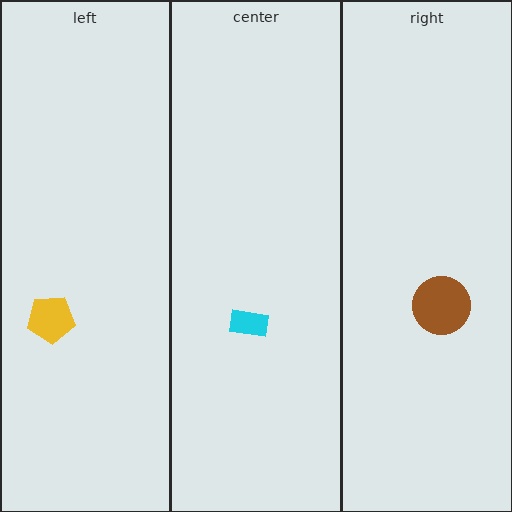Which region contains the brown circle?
The right region.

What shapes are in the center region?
The cyan rectangle.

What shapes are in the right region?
The brown circle.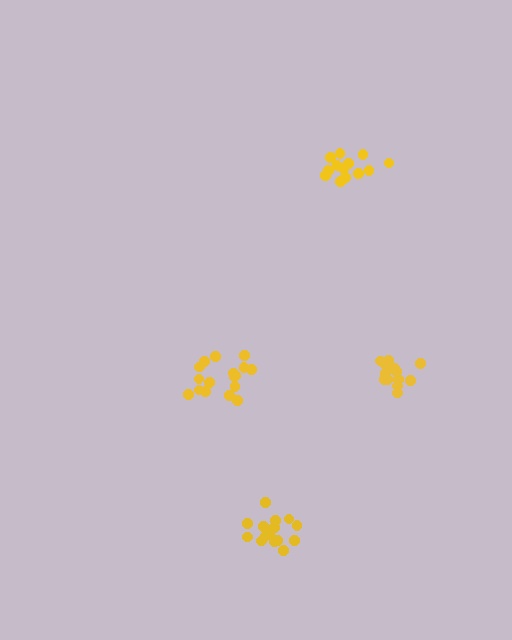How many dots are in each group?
Group 1: 17 dots, Group 2: 13 dots, Group 3: 14 dots, Group 4: 16 dots (60 total).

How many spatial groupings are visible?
There are 4 spatial groupings.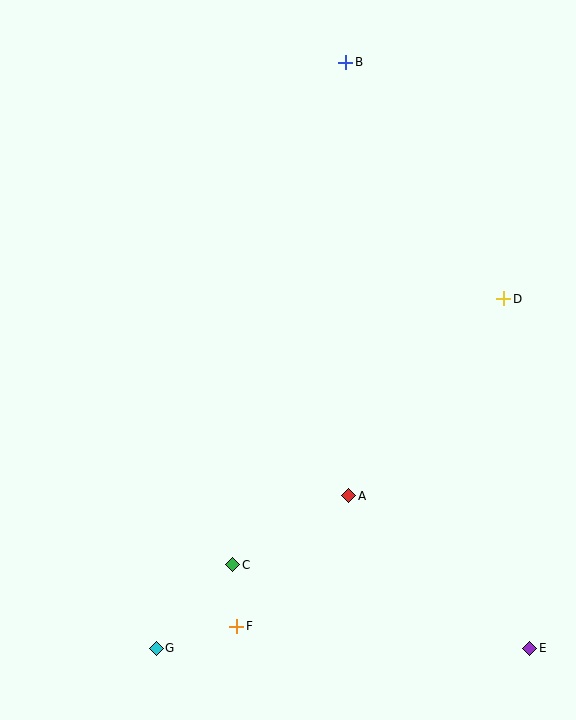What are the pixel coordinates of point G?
Point G is at (156, 648).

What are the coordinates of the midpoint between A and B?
The midpoint between A and B is at (347, 279).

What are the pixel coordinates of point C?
Point C is at (233, 565).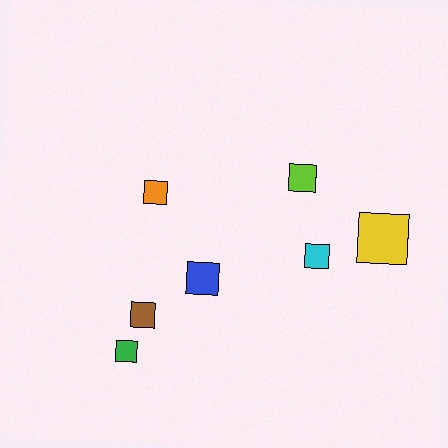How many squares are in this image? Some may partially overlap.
There are 7 squares.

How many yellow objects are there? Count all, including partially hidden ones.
There is 1 yellow object.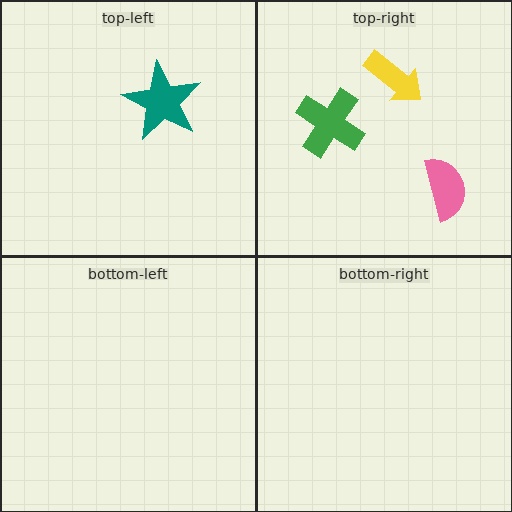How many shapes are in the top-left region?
1.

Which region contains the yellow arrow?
The top-right region.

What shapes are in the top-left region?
The teal star.